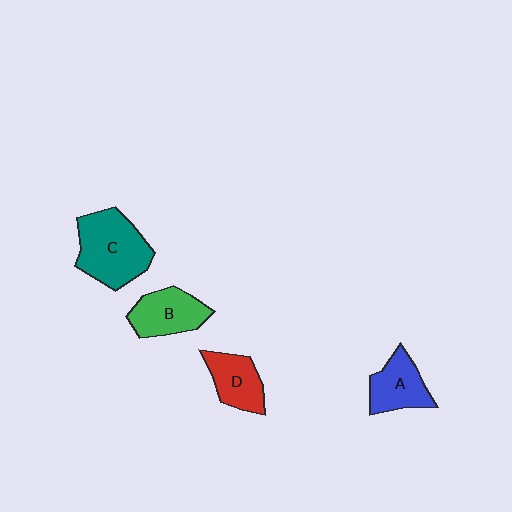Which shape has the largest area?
Shape C (teal).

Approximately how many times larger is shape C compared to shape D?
Approximately 1.7 times.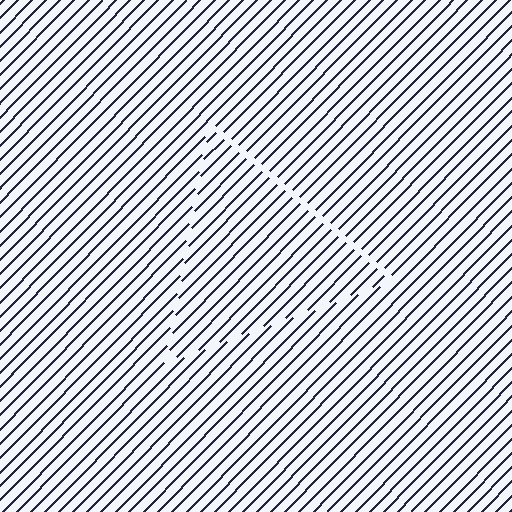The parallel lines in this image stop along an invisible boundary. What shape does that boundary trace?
An illusory triangle. The interior of the shape contains the same grating, shifted by half a period — the contour is defined by the phase discontinuity where line-ends from the inner and outer gratings abut.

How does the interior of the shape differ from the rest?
The interior of the shape contains the same grating, shifted by half a period — the contour is defined by the phase discontinuity where line-ends from the inner and outer gratings abut.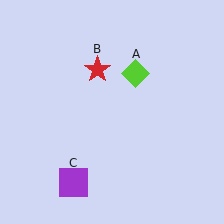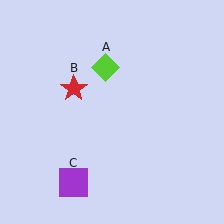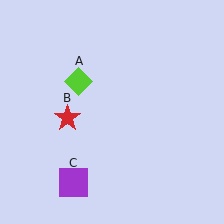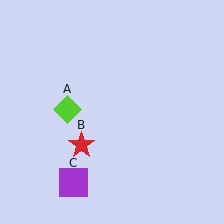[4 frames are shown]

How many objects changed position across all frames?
2 objects changed position: lime diamond (object A), red star (object B).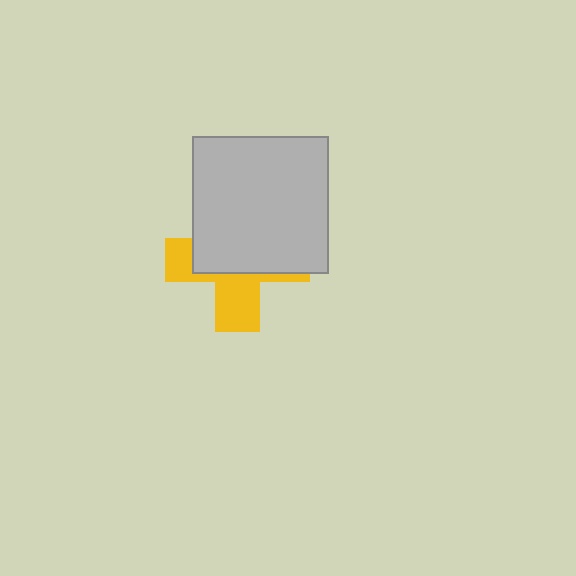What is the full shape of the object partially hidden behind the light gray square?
The partially hidden object is a yellow cross.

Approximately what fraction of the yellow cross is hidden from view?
Roughly 60% of the yellow cross is hidden behind the light gray square.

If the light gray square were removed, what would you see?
You would see the complete yellow cross.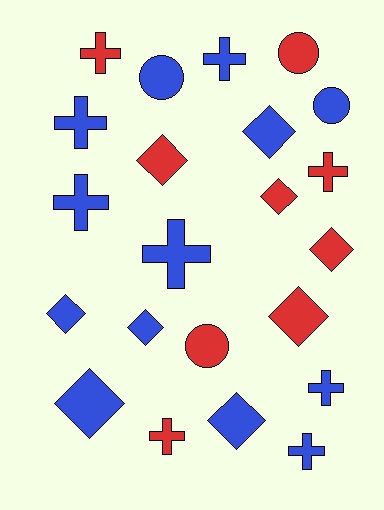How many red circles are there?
There are 2 red circles.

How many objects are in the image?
There are 22 objects.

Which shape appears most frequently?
Diamond, with 9 objects.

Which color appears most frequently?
Blue, with 13 objects.